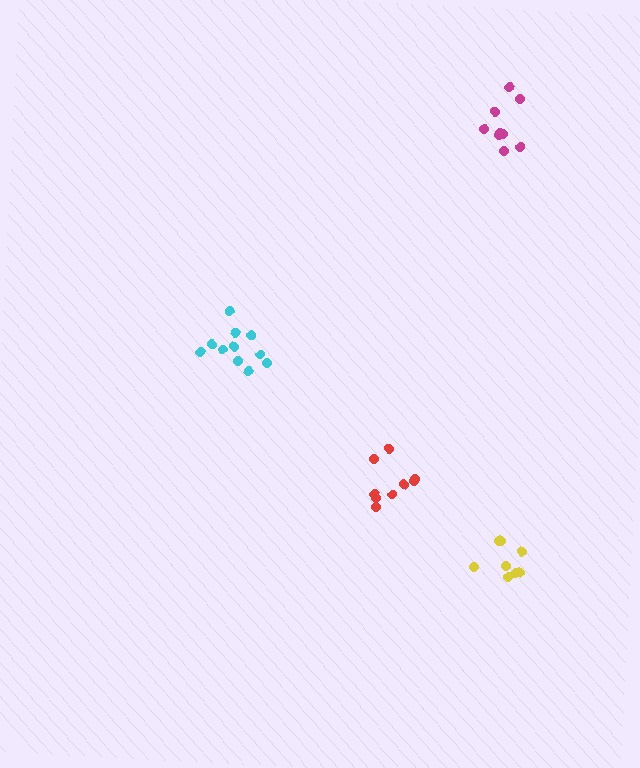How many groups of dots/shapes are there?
There are 4 groups.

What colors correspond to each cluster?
The clusters are colored: red, cyan, magenta, yellow.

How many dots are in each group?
Group 1: 9 dots, Group 2: 11 dots, Group 3: 9 dots, Group 4: 8 dots (37 total).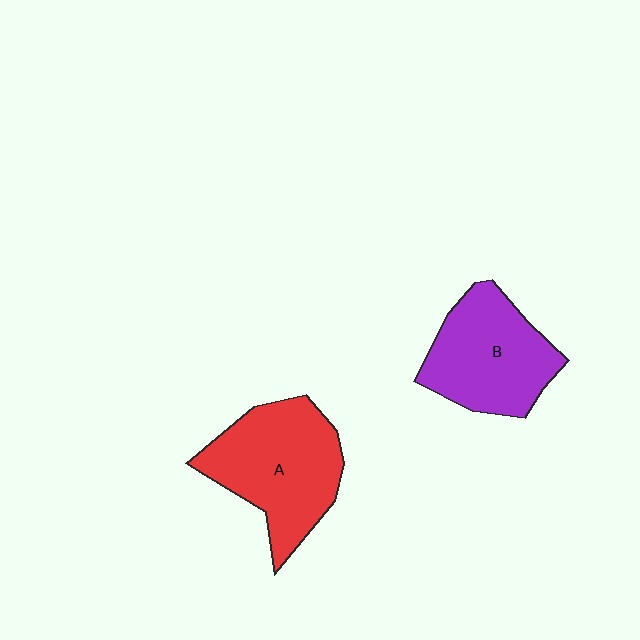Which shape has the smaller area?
Shape B (purple).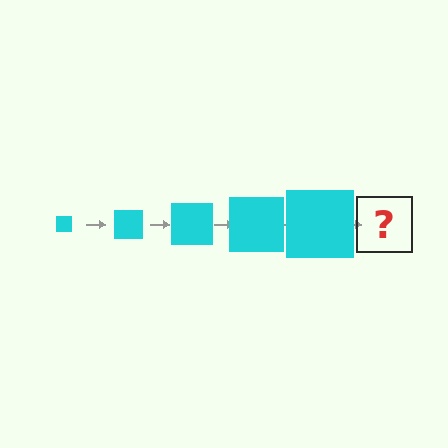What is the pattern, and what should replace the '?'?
The pattern is that the square gets progressively larger each step. The '?' should be a cyan square, larger than the previous one.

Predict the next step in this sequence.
The next step is a cyan square, larger than the previous one.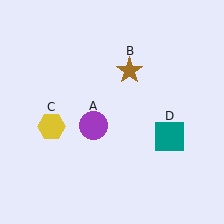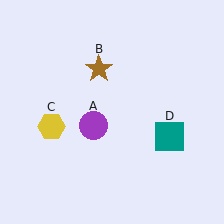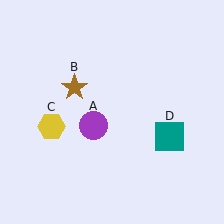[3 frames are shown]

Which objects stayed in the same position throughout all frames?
Purple circle (object A) and yellow hexagon (object C) and teal square (object D) remained stationary.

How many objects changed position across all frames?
1 object changed position: brown star (object B).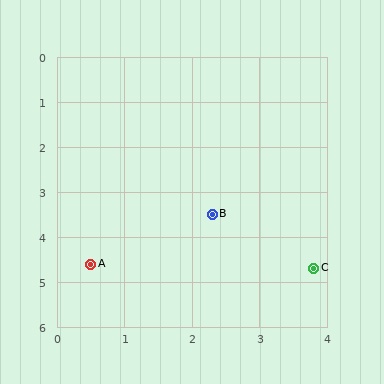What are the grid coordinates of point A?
Point A is at approximately (0.5, 4.6).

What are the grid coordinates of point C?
Point C is at approximately (3.8, 4.7).